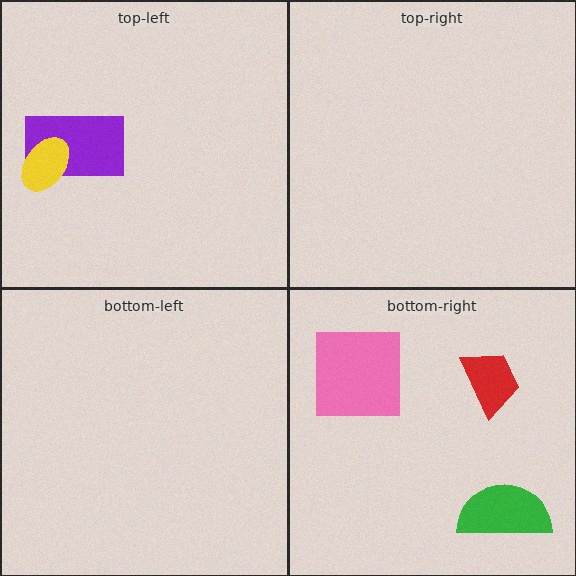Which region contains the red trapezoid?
The bottom-right region.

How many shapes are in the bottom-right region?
3.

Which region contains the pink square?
The bottom-right region.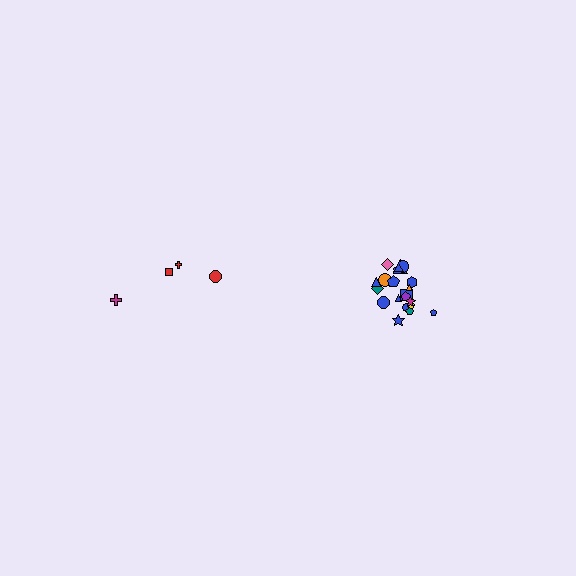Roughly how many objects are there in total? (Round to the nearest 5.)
Roughly 25 objects in total.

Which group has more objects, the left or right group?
The right group.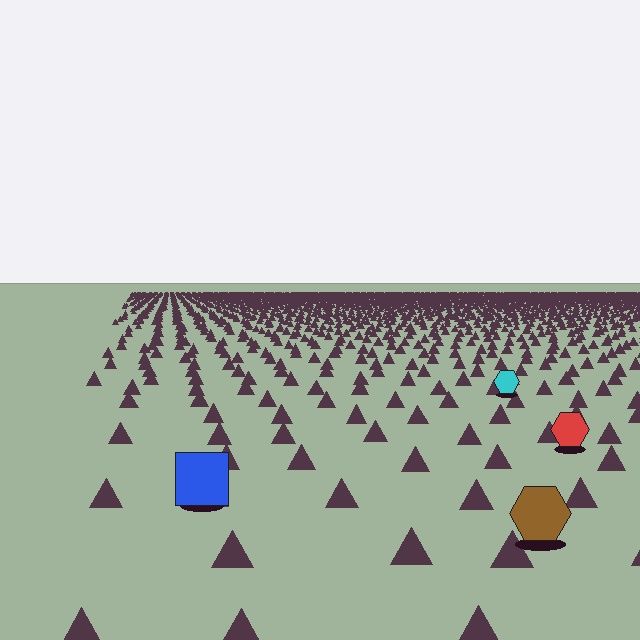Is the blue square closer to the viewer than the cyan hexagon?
Yes. The blue square is closer — you can tell from the texture gradient: the ground texture is coarser near it.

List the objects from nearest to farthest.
From nearest to farthest: the brown hexagon, the blue square, the red hexagon, the cyan hexagon.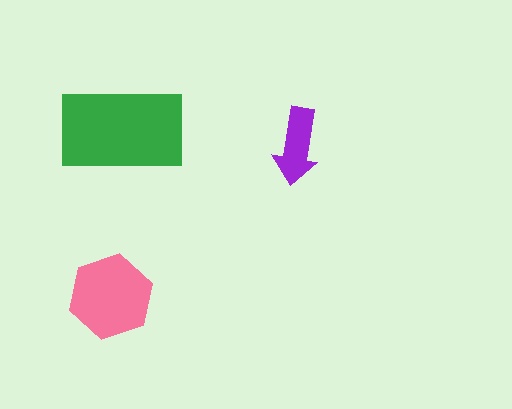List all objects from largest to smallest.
The green rectangle, the pink hexagon, the purple arrow.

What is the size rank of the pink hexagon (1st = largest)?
2nd.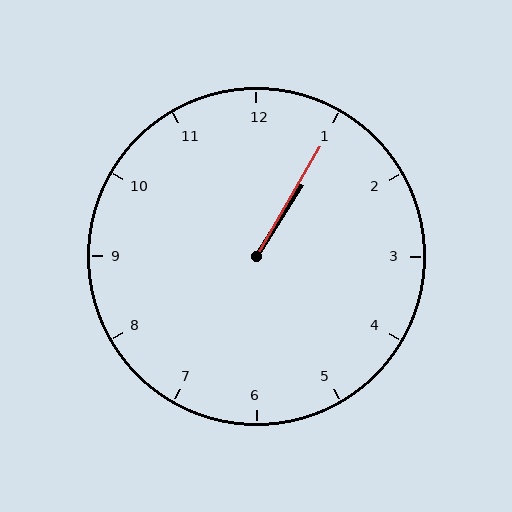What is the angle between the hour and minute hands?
Approximately 2 degrees.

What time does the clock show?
1:05.